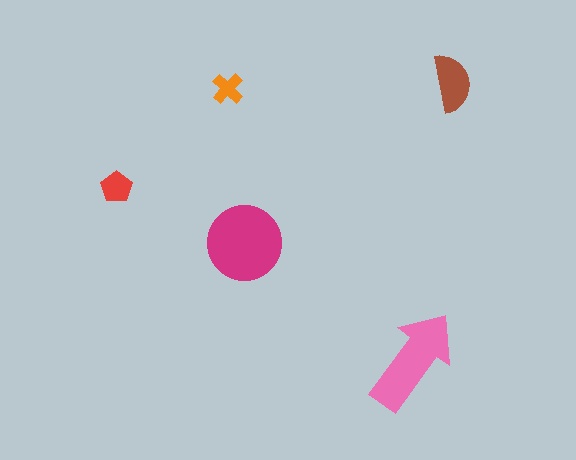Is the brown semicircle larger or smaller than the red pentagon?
Larger.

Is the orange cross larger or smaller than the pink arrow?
Smaller.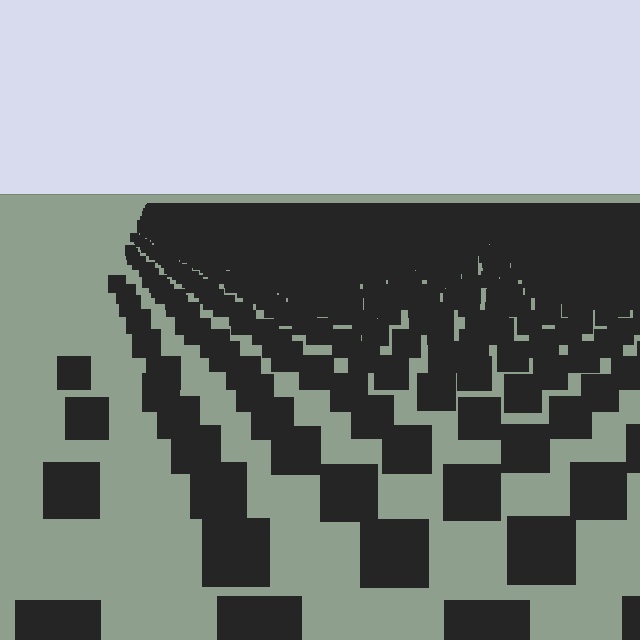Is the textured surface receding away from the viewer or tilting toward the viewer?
The surface is receding away from the viewer. Texture elements get smaller and denser toward the top.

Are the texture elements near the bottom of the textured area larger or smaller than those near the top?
Larger. Near the bottom, elements are closer to the viewer and appear at a bigger on-screen size.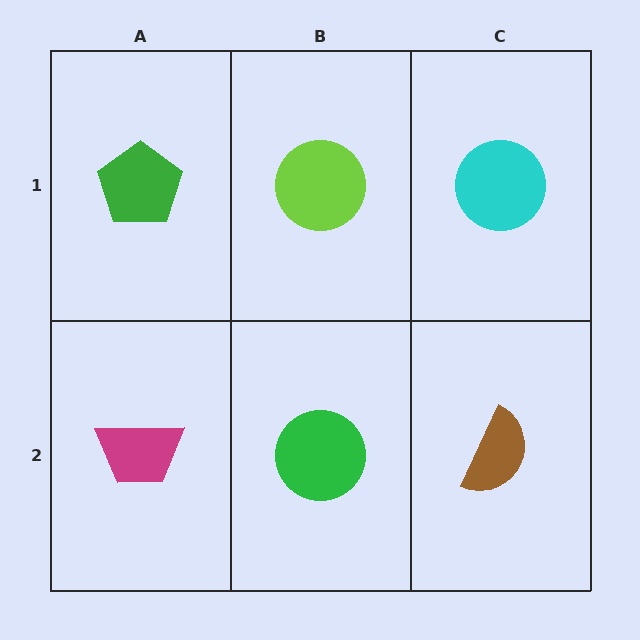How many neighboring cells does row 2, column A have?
2.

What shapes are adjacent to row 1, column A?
A magenta trapezoid (row 2, column A), a lime circle (row 1, column B).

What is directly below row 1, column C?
A brown semicircle.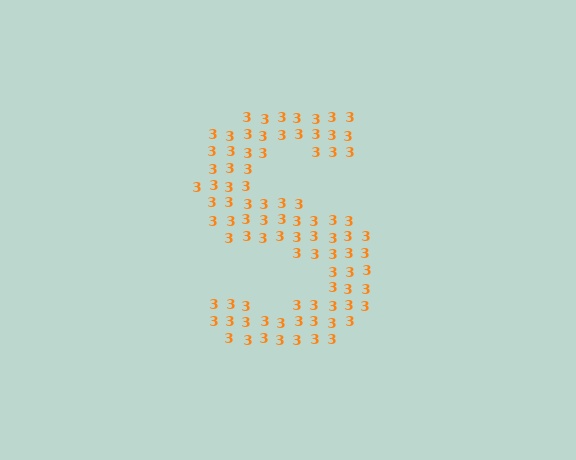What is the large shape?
The large shape is the letter S.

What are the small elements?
The small elements are digit 3's.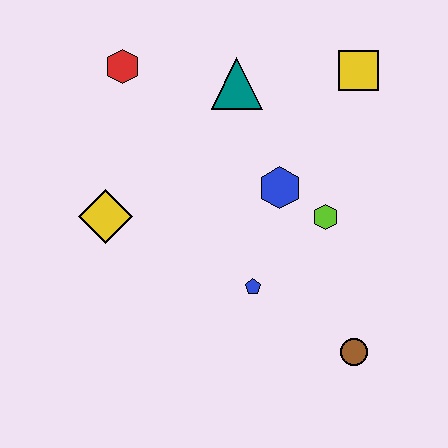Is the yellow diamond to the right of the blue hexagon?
No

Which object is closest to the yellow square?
The teal triangle is closest to the yellow square.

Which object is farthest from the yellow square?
The yellow diamond is farthest from the yellow square.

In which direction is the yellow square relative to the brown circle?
The yellow square is above the brown circle.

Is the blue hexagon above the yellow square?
No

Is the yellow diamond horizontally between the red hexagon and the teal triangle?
No